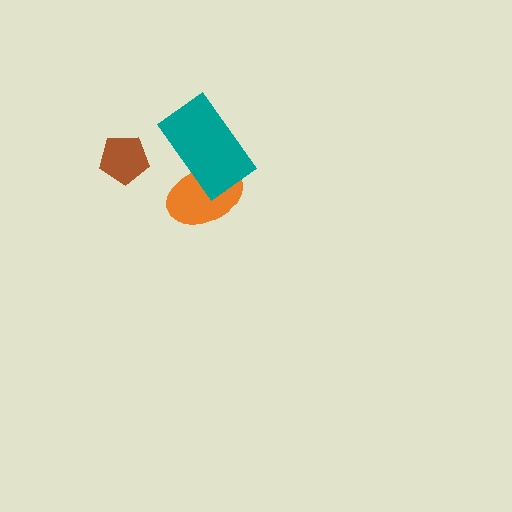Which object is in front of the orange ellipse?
The teal rectangle is in front of the orange ellipse.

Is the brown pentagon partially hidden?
No, no other shape covers it.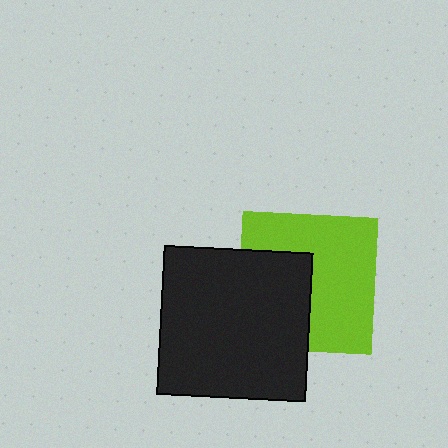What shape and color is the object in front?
The object in front is a black square.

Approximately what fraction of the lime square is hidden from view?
Roughly 39% of the lime square is hidden behind the black square.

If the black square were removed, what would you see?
You would see the complete lime square.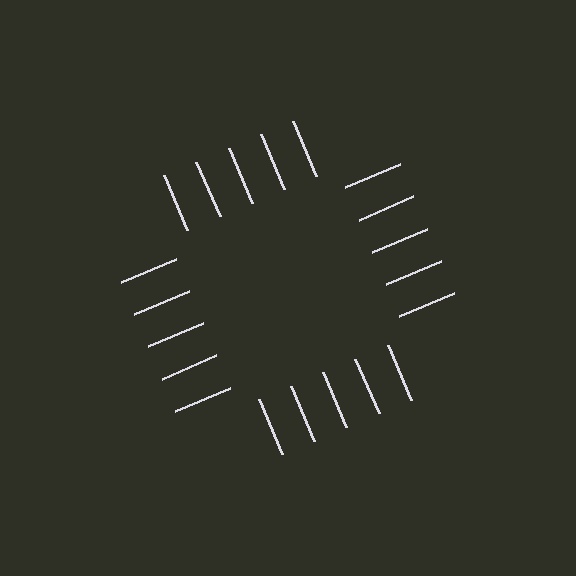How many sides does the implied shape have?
4 sides — the line-ends trace a square.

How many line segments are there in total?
20 — 5 along each of the 4 edges.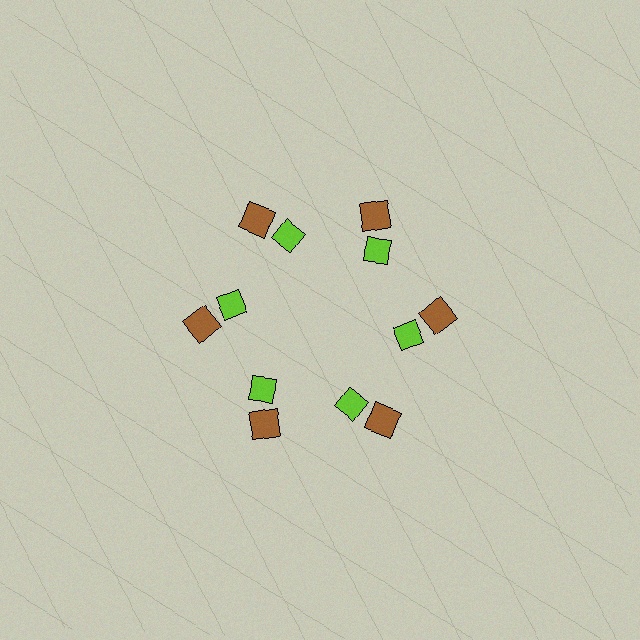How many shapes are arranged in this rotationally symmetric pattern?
There are 12 shapes, arranged in 6 groups of 2.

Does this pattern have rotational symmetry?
Yes, this pattern has 6-fold rotational symmetry. It looks the same after rotating 60 degrees around the center.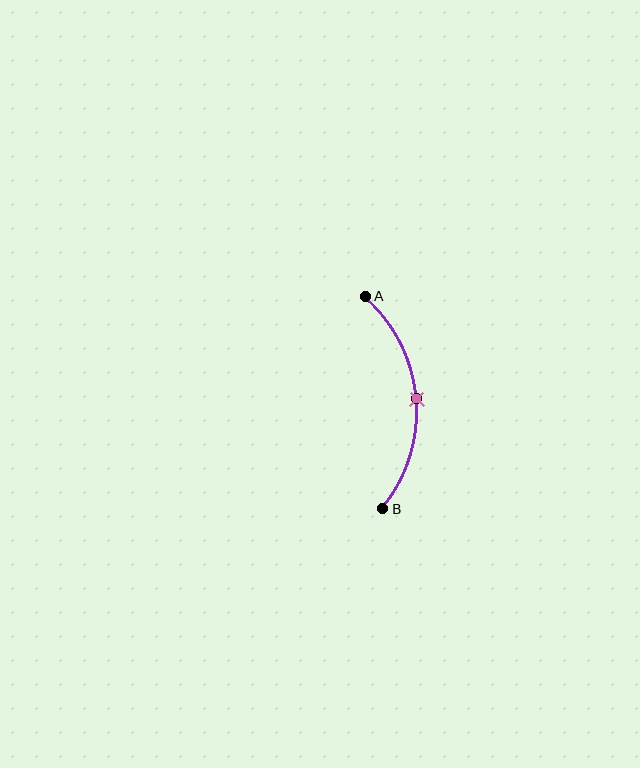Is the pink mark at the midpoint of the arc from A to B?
Yes. The pink mark lies on the arc at equal arc-length from both A and B — it is the arc midpoint.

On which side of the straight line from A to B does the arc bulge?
The arc bulges to the right of the straight line connecting A and B.